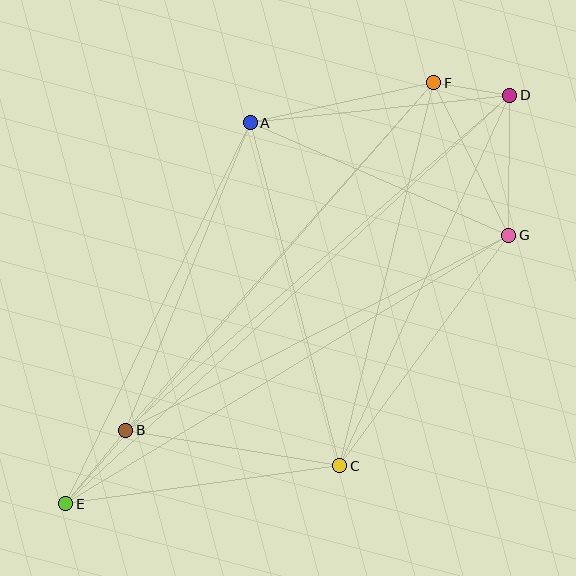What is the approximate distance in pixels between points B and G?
The distance between B and G is approximately 430 pixels.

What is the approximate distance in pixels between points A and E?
The distance between A and E is approximately 423 pixels.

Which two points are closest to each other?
Points D and F are closest to each other.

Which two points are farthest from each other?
Points D and E are farthest from each other.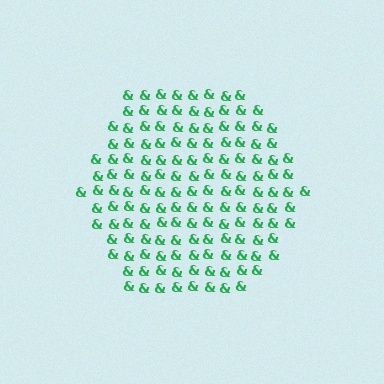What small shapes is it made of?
It is made of small ampersands.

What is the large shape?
The large shape is a hexagon.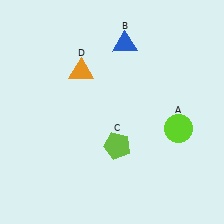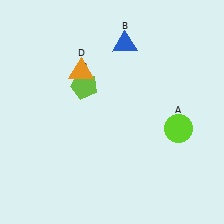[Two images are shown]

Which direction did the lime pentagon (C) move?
The lime pentagon (C) moved up.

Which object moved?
The lime pentagon (C) moved up.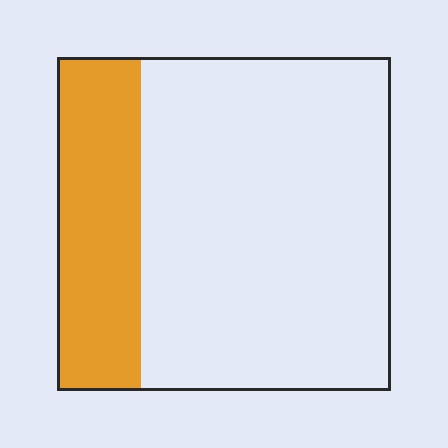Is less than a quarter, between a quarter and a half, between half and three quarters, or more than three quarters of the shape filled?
Between a quarter and a half.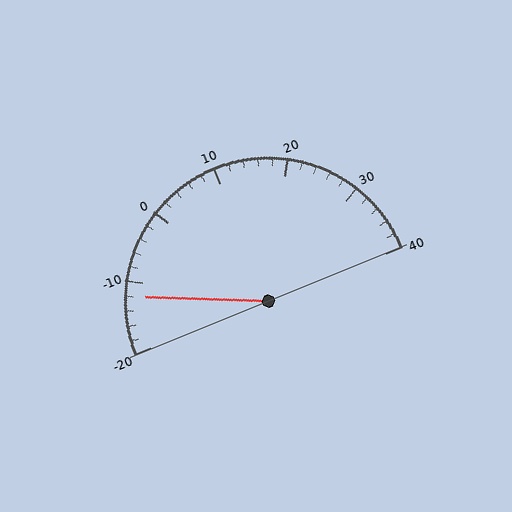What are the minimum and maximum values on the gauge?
The gauge ranges from -20 to 40.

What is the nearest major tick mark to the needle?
The nearest major tick mark is -10.